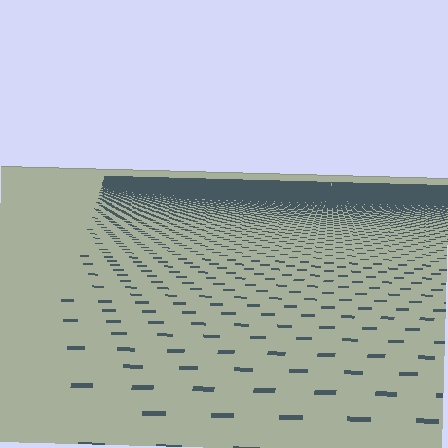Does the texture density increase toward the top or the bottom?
Density increases toward the top.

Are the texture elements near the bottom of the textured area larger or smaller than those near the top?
Larger. Near the bottom, elements are closer to the viewer and appear at a bigger on-screen size.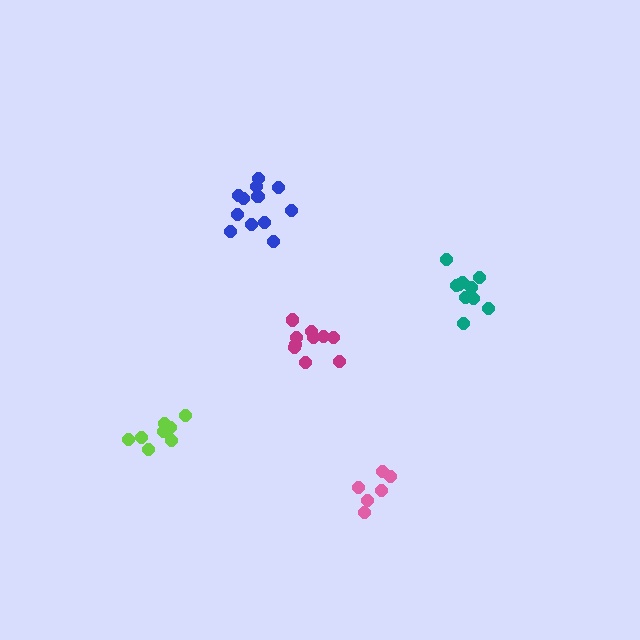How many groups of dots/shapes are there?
There are 5 groups.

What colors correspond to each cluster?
The clusters are colored: pink, blue, teal, lime, magenta.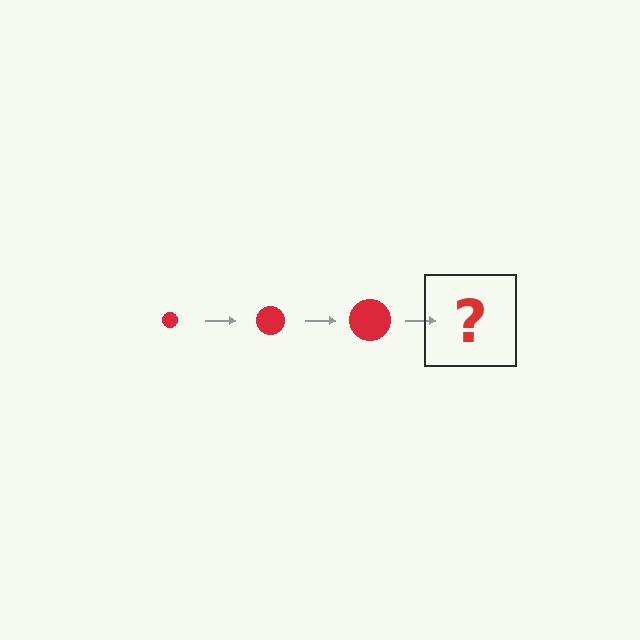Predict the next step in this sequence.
The next step is a red circle, larger than the previous one.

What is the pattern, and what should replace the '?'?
The pattern is that the circle gets progressively larger each step. The '?' should be a red circle, larger than the previous one.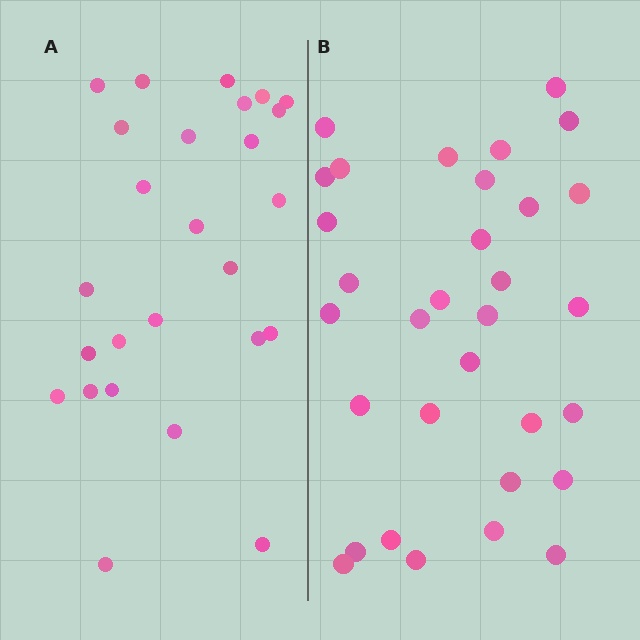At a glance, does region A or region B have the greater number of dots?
Region B (the right region) has more dots.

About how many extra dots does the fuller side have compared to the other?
Region B has about 6 more dots than region A.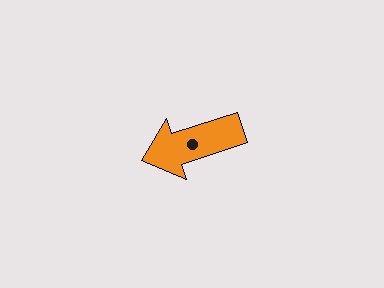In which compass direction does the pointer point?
West.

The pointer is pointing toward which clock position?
Roughly 8 o'clock.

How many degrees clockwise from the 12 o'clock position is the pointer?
Approximately 252 degrees.